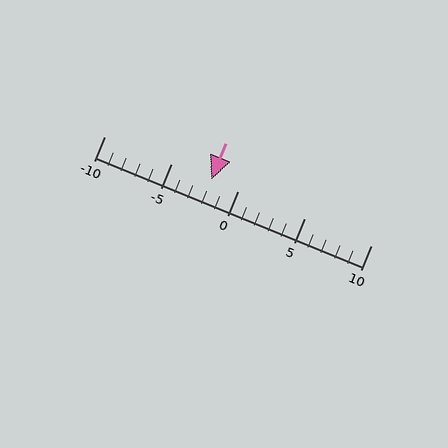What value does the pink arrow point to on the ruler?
The pink arrow points to approximately -2.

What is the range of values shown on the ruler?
The ruler shows values from -10 to 10.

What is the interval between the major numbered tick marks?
The major tick marks are spaced 5 units apart.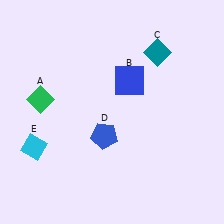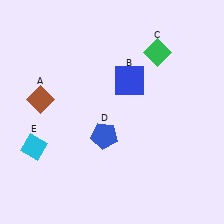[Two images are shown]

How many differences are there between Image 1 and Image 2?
There are 2 differences between the two images.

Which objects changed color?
A changed from green to brown. C changed from teal to green.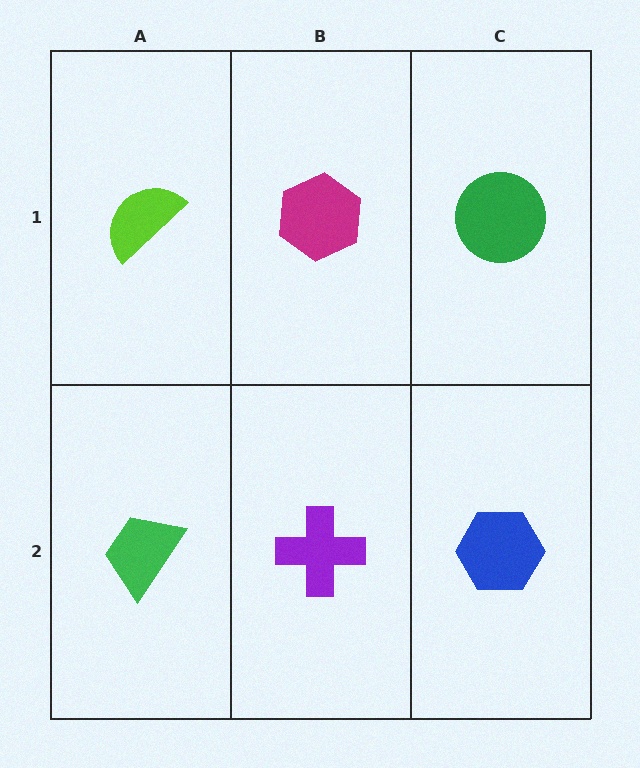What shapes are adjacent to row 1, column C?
A blue hexagon (row 2, column C), a magenta hexagon (row 1, column B).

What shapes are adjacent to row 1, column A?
A green trapezoid (row 2, column A), a magenta hexagon (row 1, column B).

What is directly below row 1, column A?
A green trapezoid.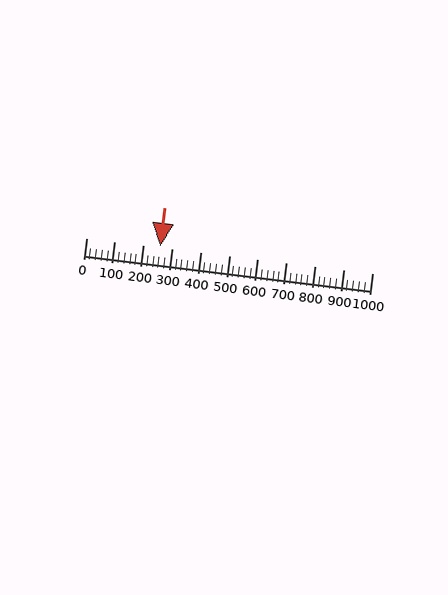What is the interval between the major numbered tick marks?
The major tick marks are spaced 100 units apart.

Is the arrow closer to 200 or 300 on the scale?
The arrow is closer to 300.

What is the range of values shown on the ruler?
The ruler shows values from 0 to 1000.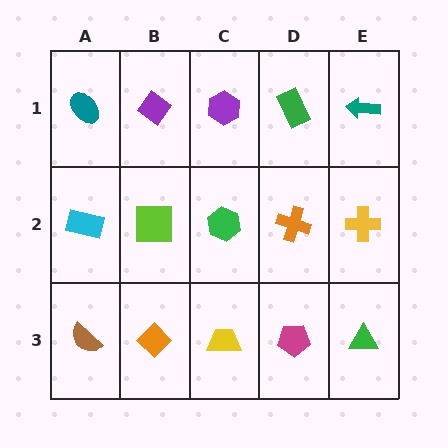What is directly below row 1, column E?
A yellow cross.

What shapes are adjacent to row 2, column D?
A green rectangle (row 1, column D), a magenta pentagon (row 3, column D), a green hexagon (row 2, column C), a yellow cross (row 2, column E).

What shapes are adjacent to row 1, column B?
A lime square (row 2, column B), a teal ellipse (row 1, column A), a purple hexagon (row 1, column C).